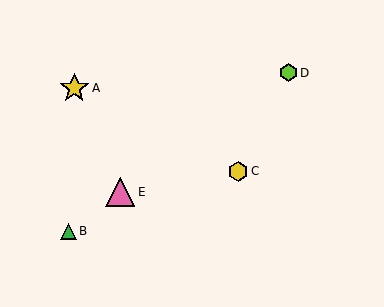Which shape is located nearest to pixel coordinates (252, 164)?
The yellow hexagon (labeled C) at (238, 172) is nearest to that location.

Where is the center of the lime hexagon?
The center of the lime hexagon is at (289, 73).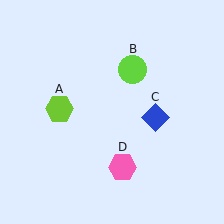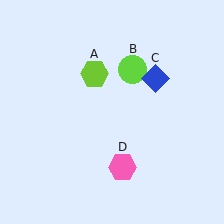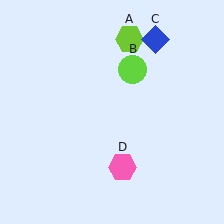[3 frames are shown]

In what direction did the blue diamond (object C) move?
The blue diamond (object C) moved up.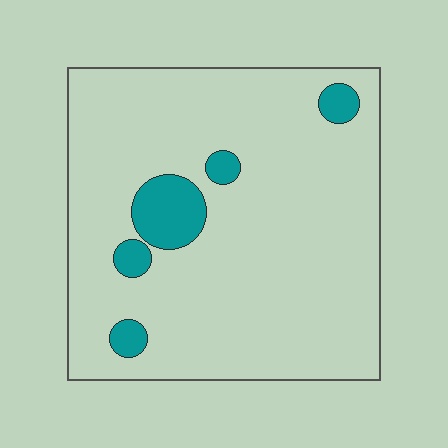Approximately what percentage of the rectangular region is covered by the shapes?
Approximately 10%.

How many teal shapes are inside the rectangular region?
5.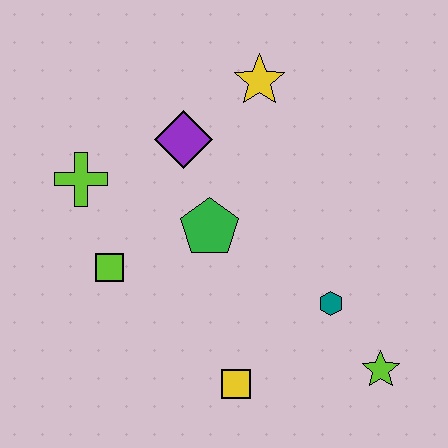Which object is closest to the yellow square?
The teal hexagon is closest to the yellow square.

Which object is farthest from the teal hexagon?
The lime cross is farthest from the teal hexagon.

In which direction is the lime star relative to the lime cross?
The lime star is to the right of the lime cross.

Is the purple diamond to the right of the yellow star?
No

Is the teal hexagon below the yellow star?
Yes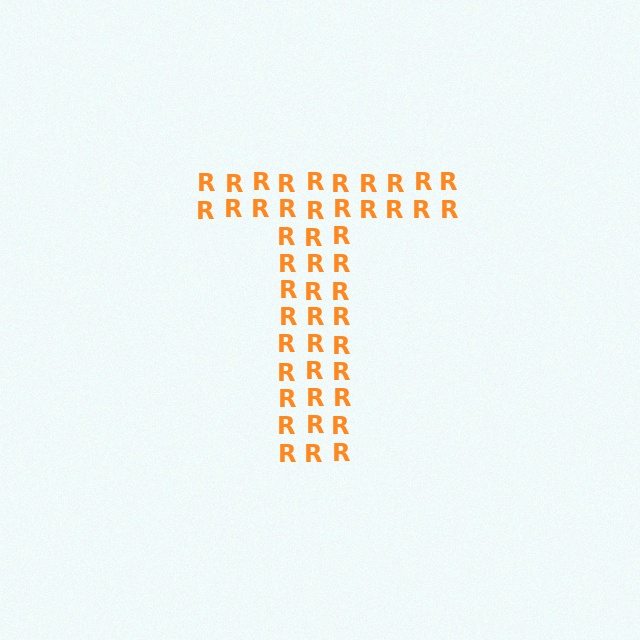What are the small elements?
The small elements are letter R's.